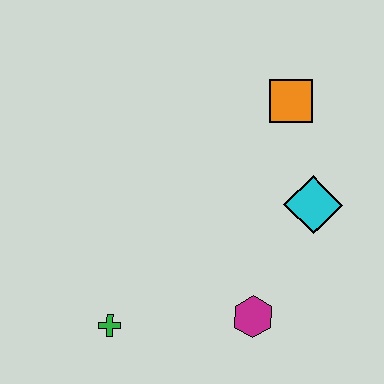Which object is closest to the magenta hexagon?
The cyan diamond is closest to the magenta hexagon.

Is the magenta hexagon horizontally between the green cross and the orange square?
Yes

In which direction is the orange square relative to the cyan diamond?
The orange square is above the cyan diamond.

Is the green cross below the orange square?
Yes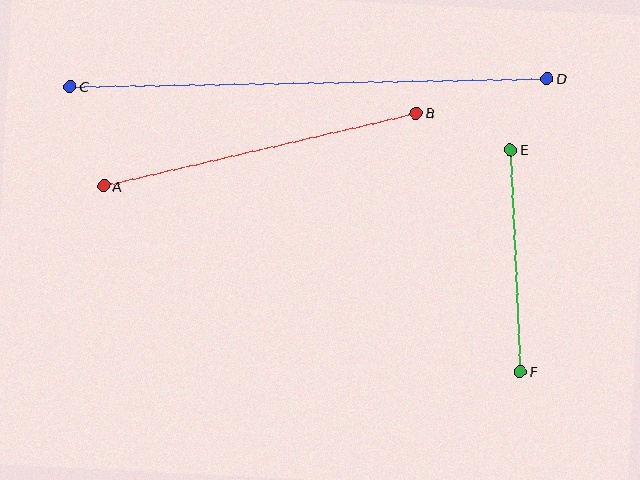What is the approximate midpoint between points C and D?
The midpoint is at approximately (309, 82) pixels.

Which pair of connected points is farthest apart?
Points C and D are farthest apart.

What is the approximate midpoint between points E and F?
The midpoint is at approximately (516, 261) pixels.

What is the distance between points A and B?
The distance is approximately 321 pixels.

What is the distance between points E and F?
The distance is approximately 222 pixels.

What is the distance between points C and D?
The distance is approximately 477 pixels.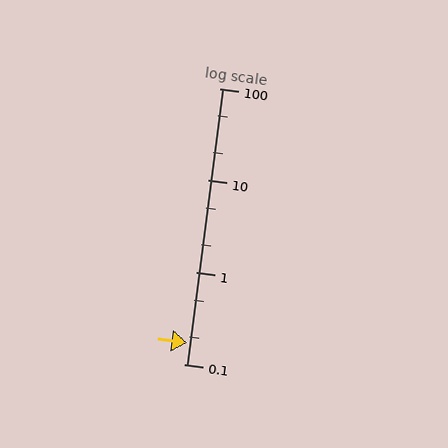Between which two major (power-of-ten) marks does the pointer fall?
The pointer is between 0.1 and 1.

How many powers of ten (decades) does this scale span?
The scale spans 3 decades, from 0.1 to 100.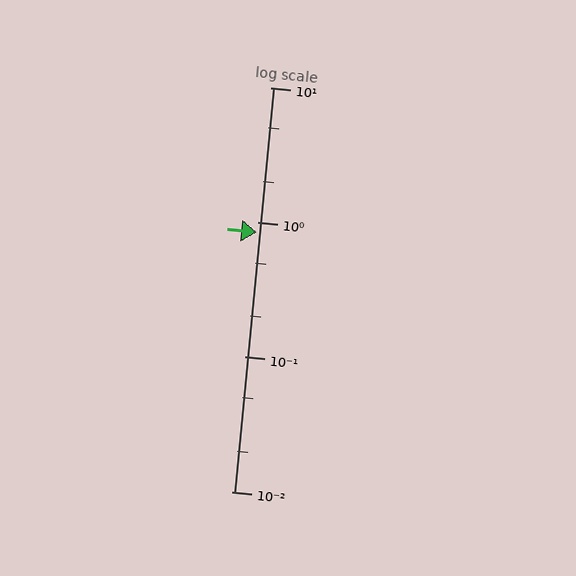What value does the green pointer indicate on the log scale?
The pointer indicates approximately 0.84.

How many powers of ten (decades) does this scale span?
The scale spans 3 decades, from 0.01 to 10.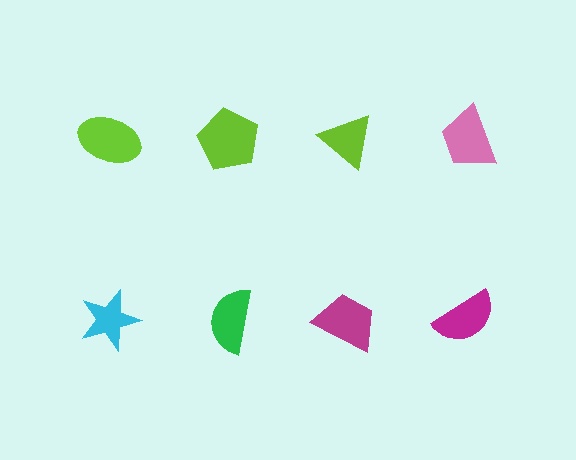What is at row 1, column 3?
A lime triangle.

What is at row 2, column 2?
A green semicircle.